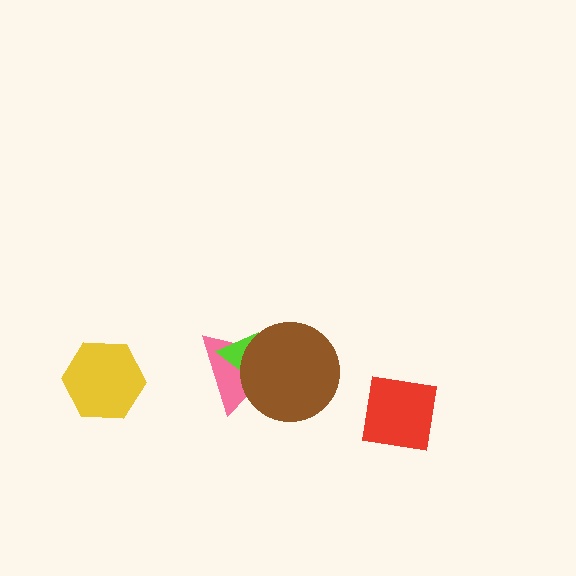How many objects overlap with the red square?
0 objects overlap with the red square.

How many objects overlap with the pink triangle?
2 objects overlap with the pink triangle.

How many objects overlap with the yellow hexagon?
0 objects overlap with the yellow hexagon.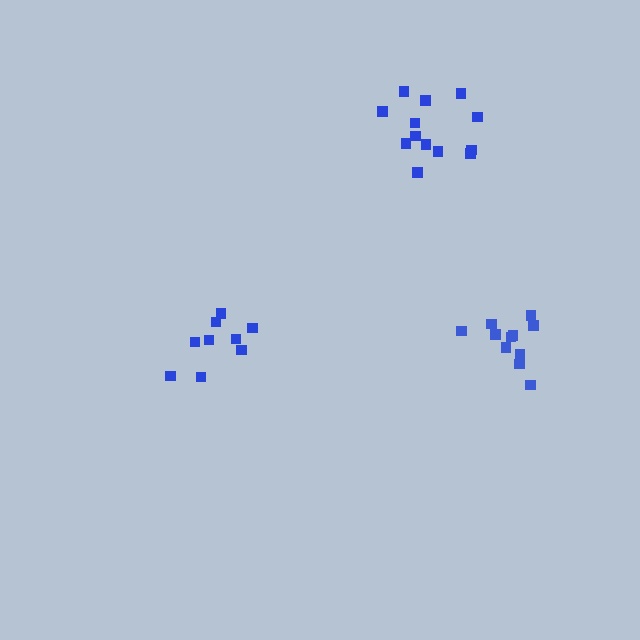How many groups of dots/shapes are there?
There are 3 groups.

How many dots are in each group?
Group 1: 11 dots, Group 2: 13 dots, Group 3: 9 dots (33 total).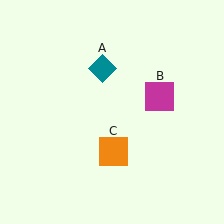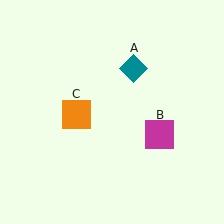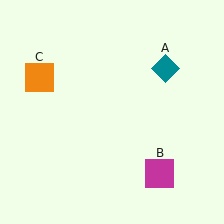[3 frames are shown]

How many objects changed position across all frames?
3 objects changed position: teal diamond (object A), magenta square (object B), orange square (object C).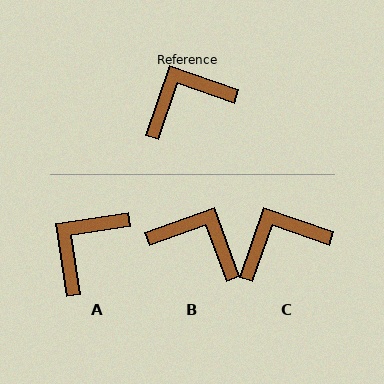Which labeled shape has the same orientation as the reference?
C.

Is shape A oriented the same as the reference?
No, it is off by about 28 degrees.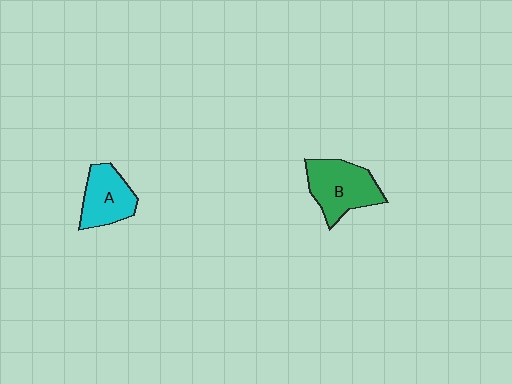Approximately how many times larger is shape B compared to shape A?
Approximately 1.3 times.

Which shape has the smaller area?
Shape A (cyan).